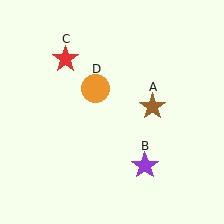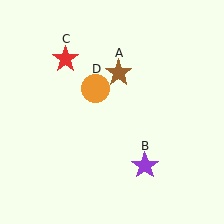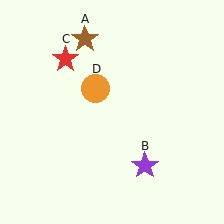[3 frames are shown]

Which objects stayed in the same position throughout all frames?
Purple star (object B) and red star (object C) and orange circle (object D) remained stationary.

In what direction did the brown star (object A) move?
The brown star (object A) moved up and to the left.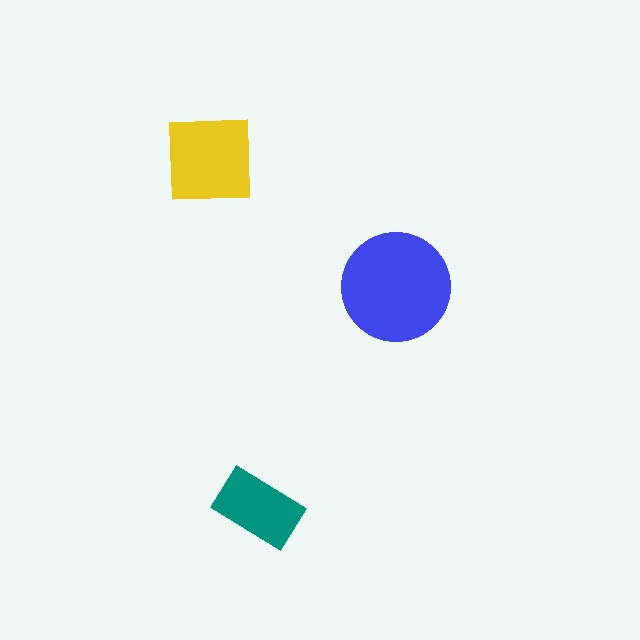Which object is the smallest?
The teal rectangle.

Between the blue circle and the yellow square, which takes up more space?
The blue circle.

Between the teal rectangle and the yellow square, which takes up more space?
The yellow square.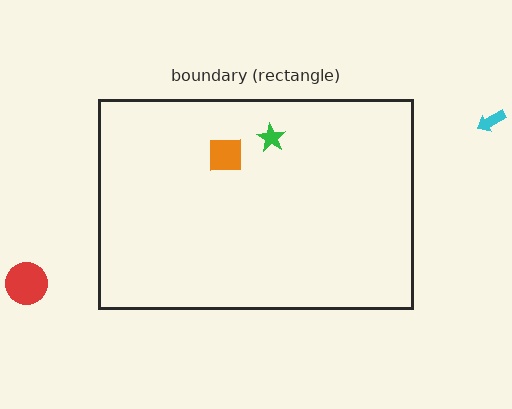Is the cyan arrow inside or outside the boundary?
Outside.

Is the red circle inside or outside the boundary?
Outside.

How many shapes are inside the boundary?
2 inside, 2 outside.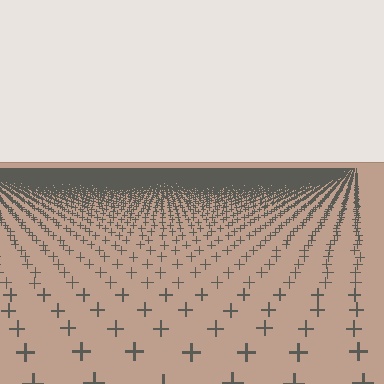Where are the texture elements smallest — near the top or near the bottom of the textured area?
Near the top.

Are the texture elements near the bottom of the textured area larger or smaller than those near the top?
Larger. Near the bottom, elements are closer to the viewer and appear at a bigger on-screen size.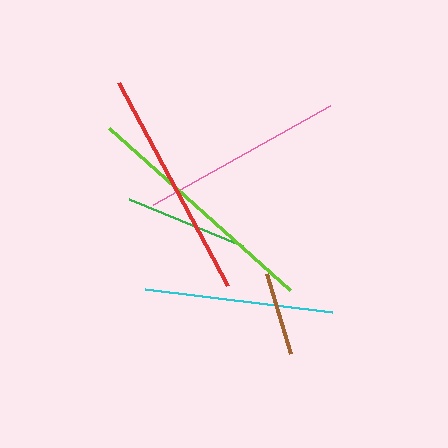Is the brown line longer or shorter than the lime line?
The lime line is longer than the brown line.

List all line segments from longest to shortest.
From longest to shortest: lime, red, pink, cyan, green, brown.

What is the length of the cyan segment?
The cyan segment is approximately 189 pixels long.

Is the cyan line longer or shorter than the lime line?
The lime line is longer than the cyan line.